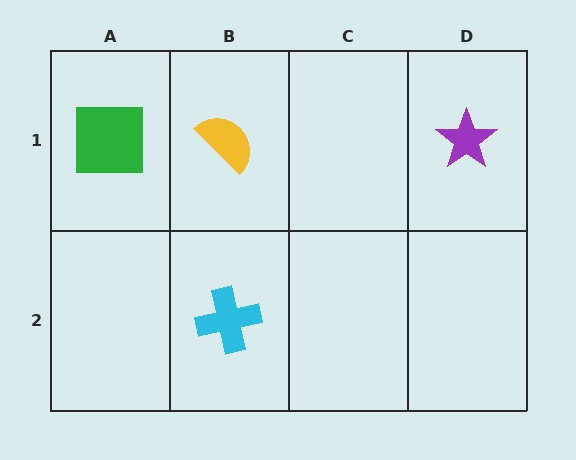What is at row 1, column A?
A green square.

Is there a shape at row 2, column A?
No, that cell is empty.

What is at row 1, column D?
A purple star.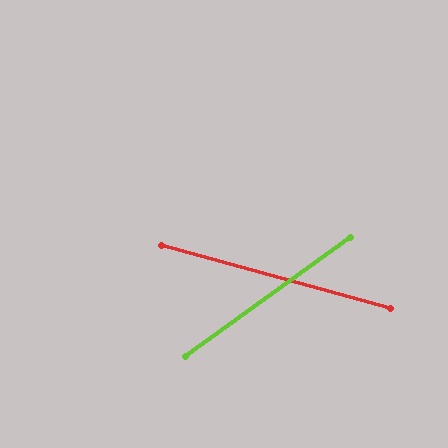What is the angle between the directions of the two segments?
Approximately 51 degrees.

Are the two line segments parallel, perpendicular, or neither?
Neither parallel nor perpendicular — they differ by about 51°.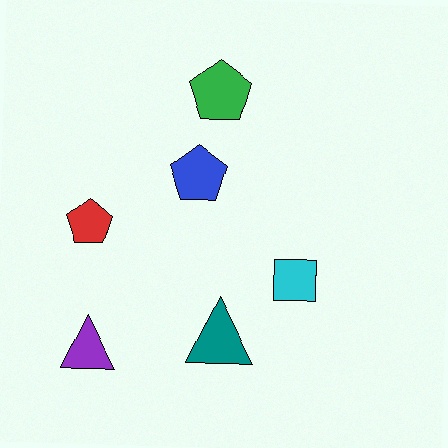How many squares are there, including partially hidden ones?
There is 1 square.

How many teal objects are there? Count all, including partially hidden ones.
There is 1 teal object.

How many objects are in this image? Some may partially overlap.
There are 6 objects.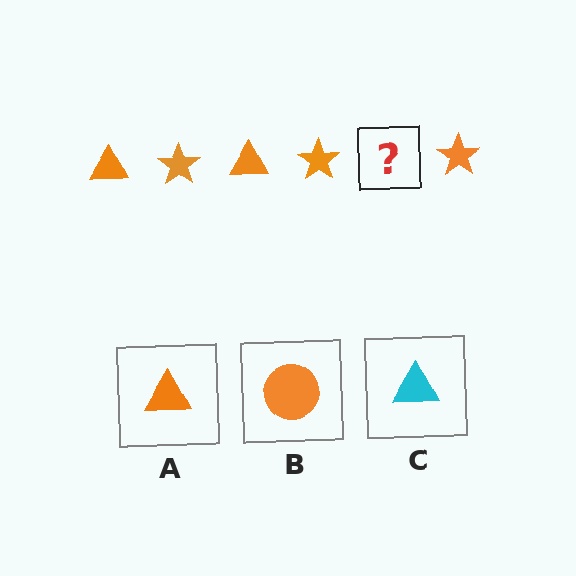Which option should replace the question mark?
Option A.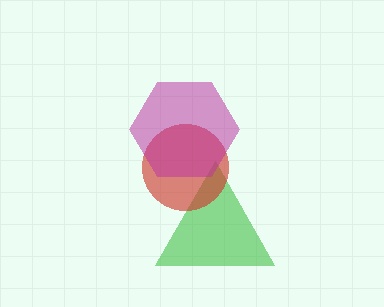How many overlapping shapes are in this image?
There are 3 overlapping shapes in the image.